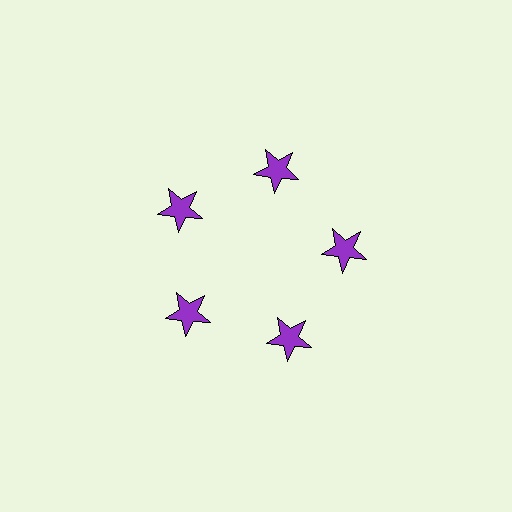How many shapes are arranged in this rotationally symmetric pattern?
There are 5 shapes, arranged in 5 groups of 1.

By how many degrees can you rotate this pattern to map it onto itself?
The pattern maps onto itself every 72 degrees of rotation.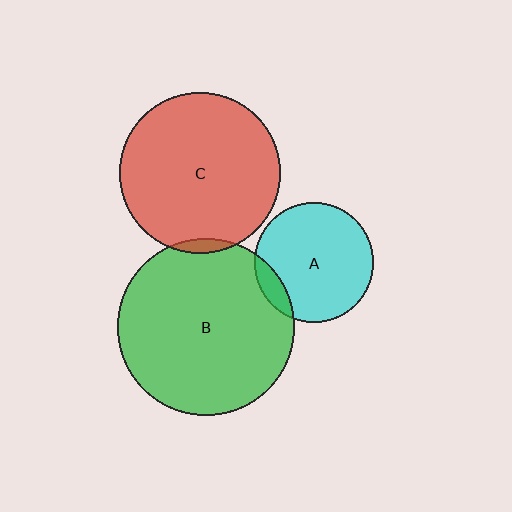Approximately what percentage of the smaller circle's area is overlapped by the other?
Approximately 5%.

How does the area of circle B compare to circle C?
Approximately 1.2 times.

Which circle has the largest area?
Circle B (green).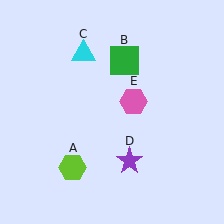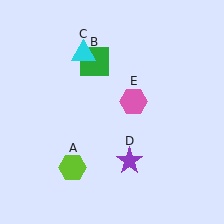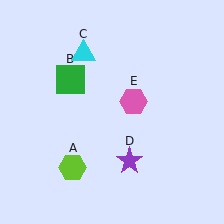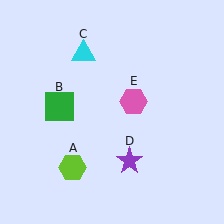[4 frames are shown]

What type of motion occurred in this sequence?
The green square (object B) rotated counterclockwise around the center of the scene.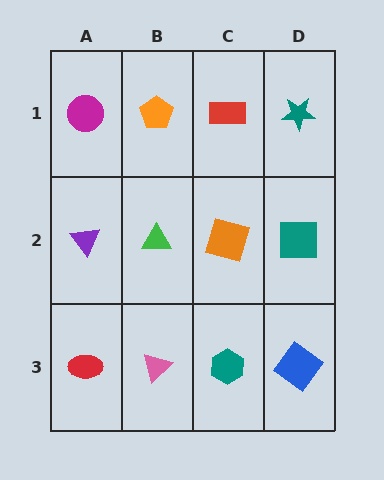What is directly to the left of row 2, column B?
A purple triangle.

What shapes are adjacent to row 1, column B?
A green triangle (row 2, column B), a magenta circle (row 1, column A), a red rectangle (row 1, column C).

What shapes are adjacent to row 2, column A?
A magenta circle (row 1, column A), a red ellipse (row 3, column A), a green triangle (row 2, column B).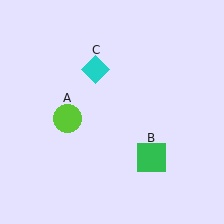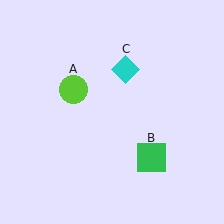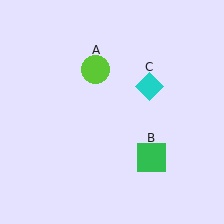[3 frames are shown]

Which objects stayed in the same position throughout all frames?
Green square (object B) remained stationary.